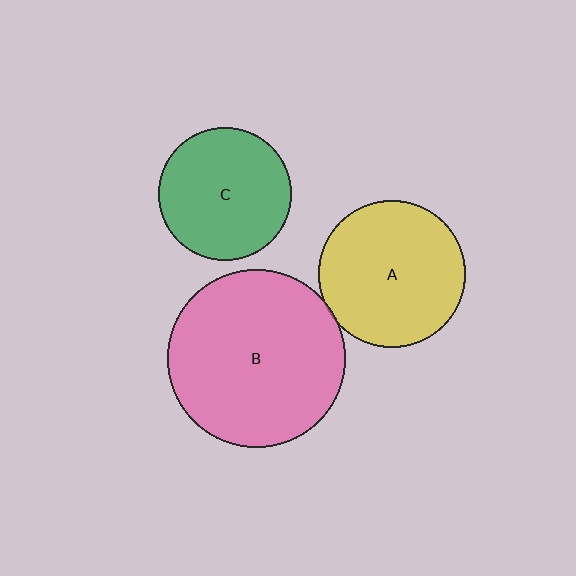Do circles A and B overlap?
Yes.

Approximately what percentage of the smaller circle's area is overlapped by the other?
Approximately 5%.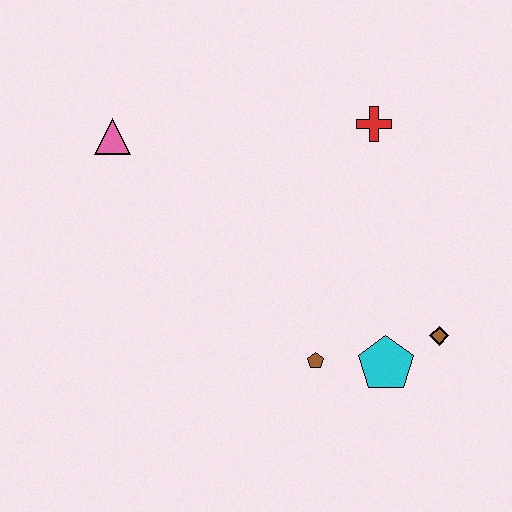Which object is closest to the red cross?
The brown diamond is closest to the red cross.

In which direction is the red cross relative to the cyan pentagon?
The red cross is above the cyan pentagon.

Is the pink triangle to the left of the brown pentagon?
Yes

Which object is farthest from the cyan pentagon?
The pink triangle is farthest from the cyan pentagon.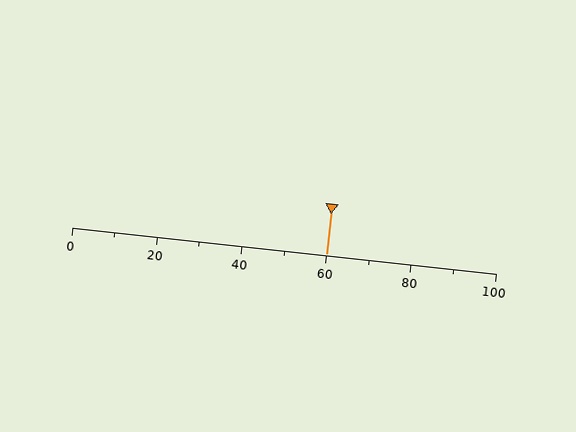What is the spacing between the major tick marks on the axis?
The major ticks are spaced 20 apart.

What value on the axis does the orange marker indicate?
The marker indicates approximately 60.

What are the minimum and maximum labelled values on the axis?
The axis runs from 0 to 100.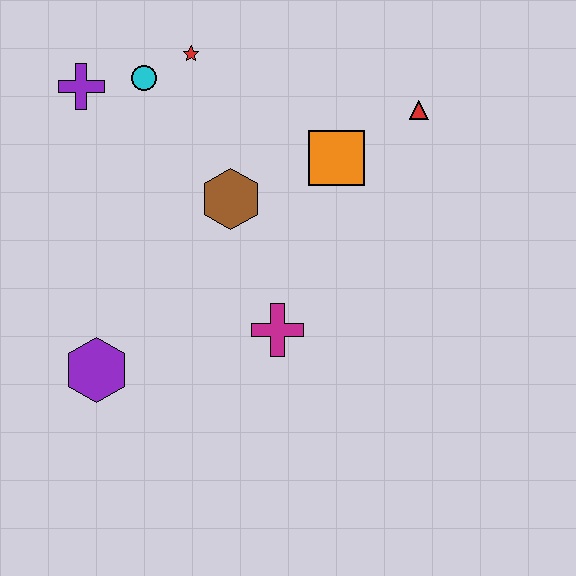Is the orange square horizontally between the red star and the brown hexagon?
No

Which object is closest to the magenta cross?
The brown hexagon is closest to the magenta cross.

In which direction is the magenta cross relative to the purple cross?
The magenta cross is below the purple cross.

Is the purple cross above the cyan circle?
No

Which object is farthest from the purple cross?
The red triangle is farthest from the purple cross.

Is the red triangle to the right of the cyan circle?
Yes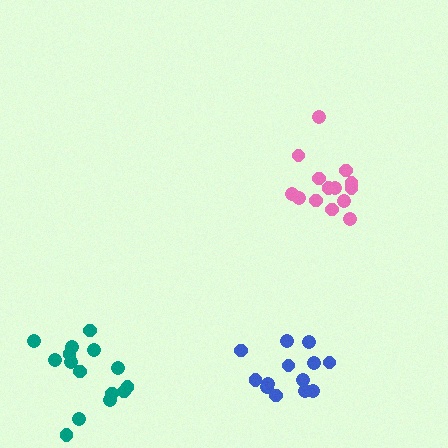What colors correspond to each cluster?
The clusters are colored: teal, pink, blue.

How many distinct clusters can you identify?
There are 3 distinct clusters.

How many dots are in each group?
Group 1: 15 dots, Group 2: 14 dots, Group 3: 13 dots (42 total).